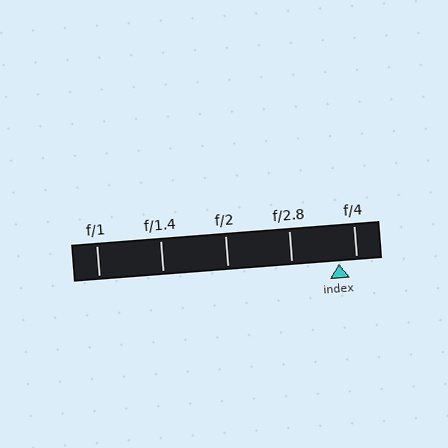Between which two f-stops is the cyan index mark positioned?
The index mark is between f/2.8 and f/4.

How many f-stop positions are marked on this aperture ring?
There are 5 f-stop positions marked.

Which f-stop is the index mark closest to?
The index mark is closest to f/4.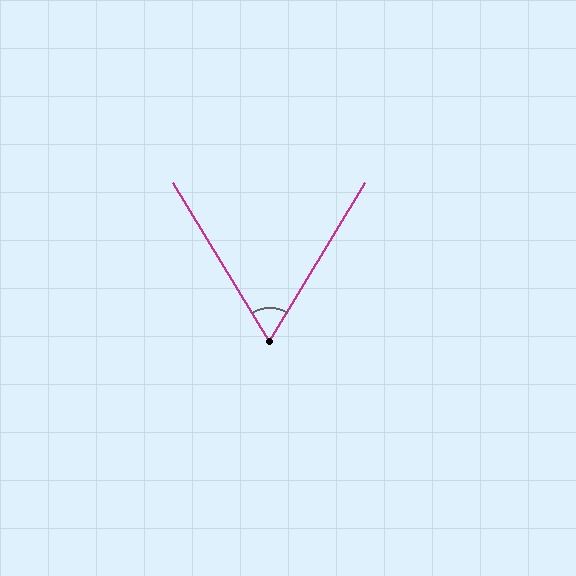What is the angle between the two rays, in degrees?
Approximately 62 degrees.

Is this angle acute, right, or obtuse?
It is acute.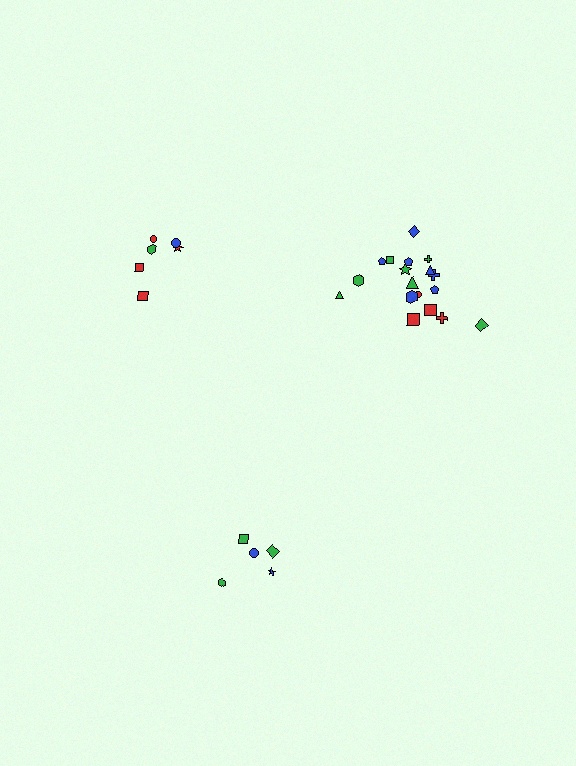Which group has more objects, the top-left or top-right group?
The top-right group.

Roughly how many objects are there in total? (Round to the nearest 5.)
Roughly 30 objects in total.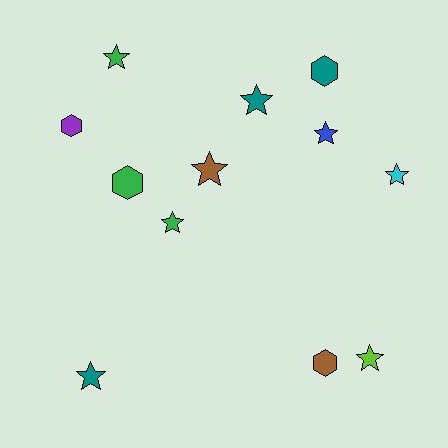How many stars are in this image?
There are 8 stars.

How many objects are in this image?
There are 12 objects.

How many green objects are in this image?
There are 3 green objects.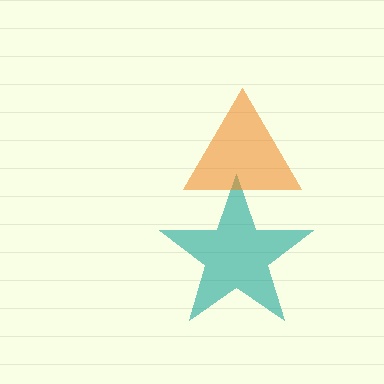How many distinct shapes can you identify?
There are 2 distinct shapes: a teal star, an orange triangle.